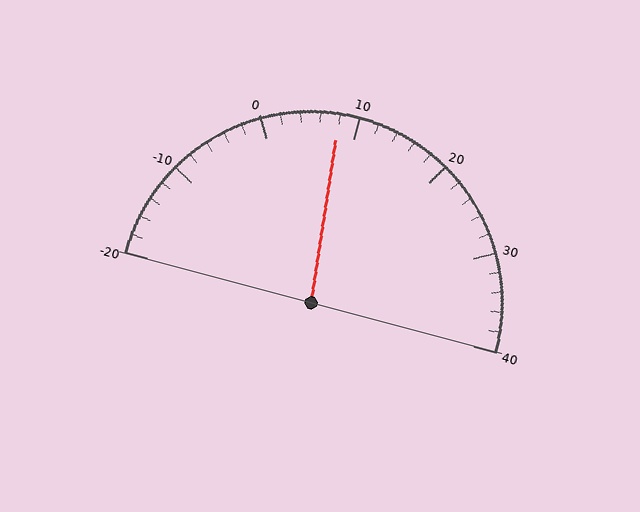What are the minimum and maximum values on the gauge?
The gauge ranges from -20 to 40.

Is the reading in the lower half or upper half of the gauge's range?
The reading is in the lower half of the range (-20 to 40).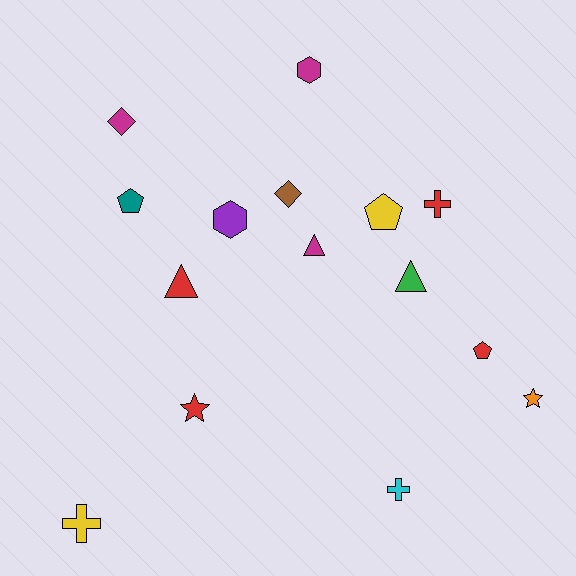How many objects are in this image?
There are 15 objects.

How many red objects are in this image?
There are 4 red objects.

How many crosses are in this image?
There are 3 crosses.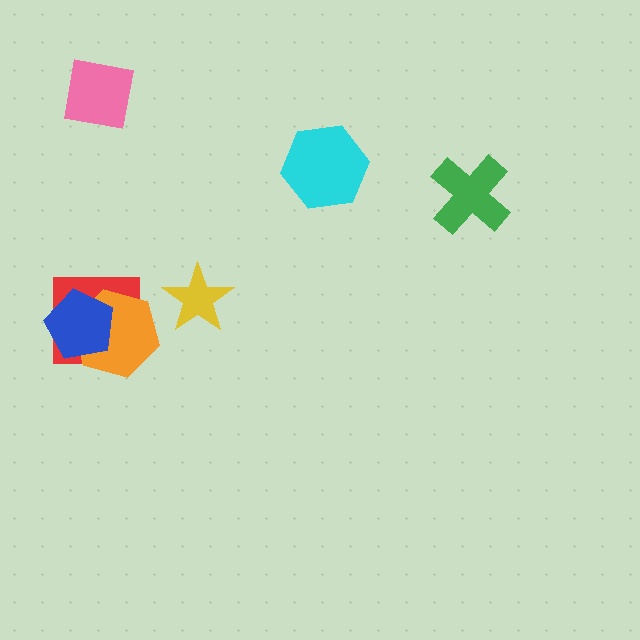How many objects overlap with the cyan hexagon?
0 objects overlap with the cyan hexagon.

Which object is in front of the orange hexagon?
The blue pentagon is in front of the orange hexagon.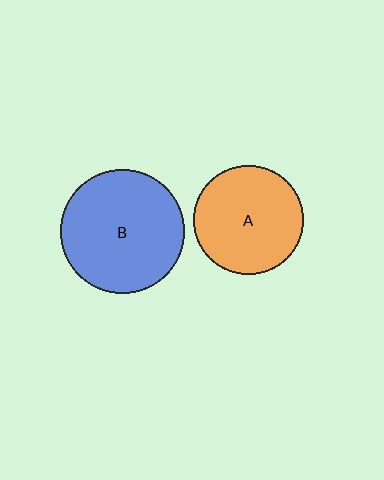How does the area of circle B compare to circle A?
Approximately 1.3 times.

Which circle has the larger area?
Circle B (blue).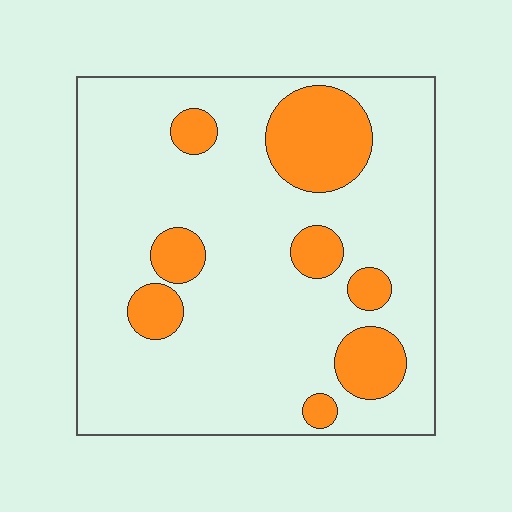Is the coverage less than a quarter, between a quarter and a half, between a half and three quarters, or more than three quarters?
Less than a quarter.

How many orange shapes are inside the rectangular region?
8.